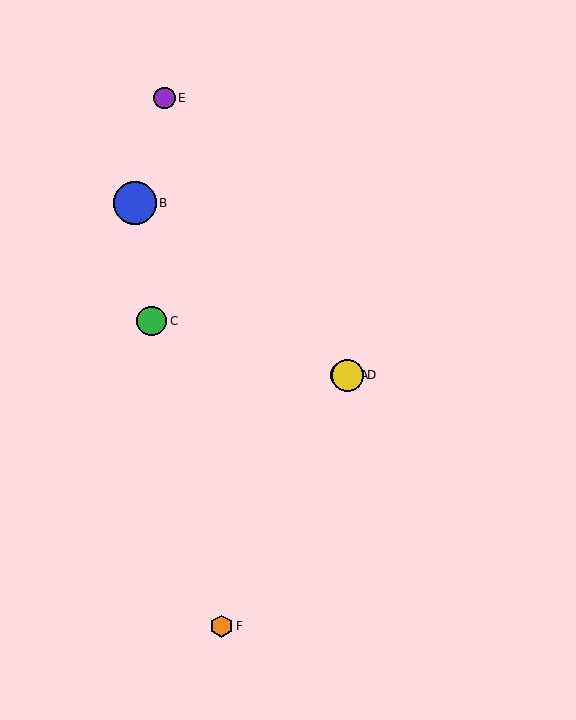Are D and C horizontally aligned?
No, D is at y≈375 and C is at y≈321.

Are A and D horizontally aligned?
Yes, both are at y≈375.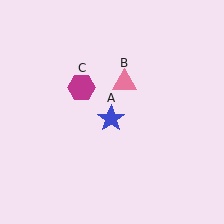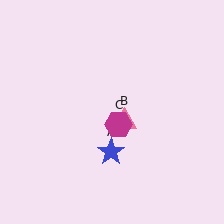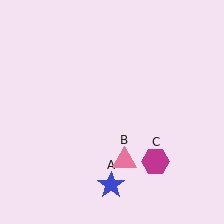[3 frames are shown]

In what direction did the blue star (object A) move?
The blue star (object A) moved down.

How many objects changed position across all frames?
3 objects changed position: blue star (object A), pink triangle (object B), magenta hexagon (object C).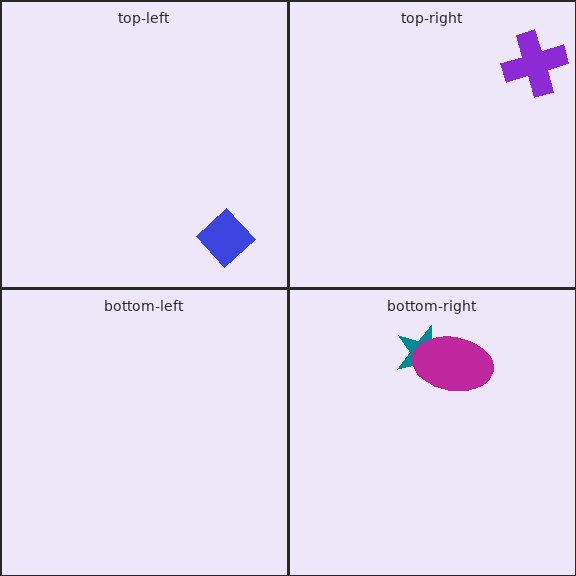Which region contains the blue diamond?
The top-left region.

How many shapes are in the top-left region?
1.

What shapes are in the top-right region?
The purple cross.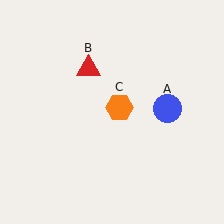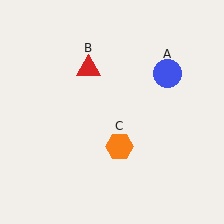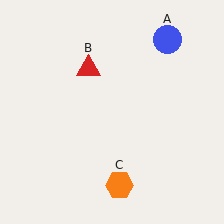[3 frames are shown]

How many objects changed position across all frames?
2 objects changed position: blue circle (object A), orange hexagon (object C).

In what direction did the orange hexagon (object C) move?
The orange hexagon (object C) moved down.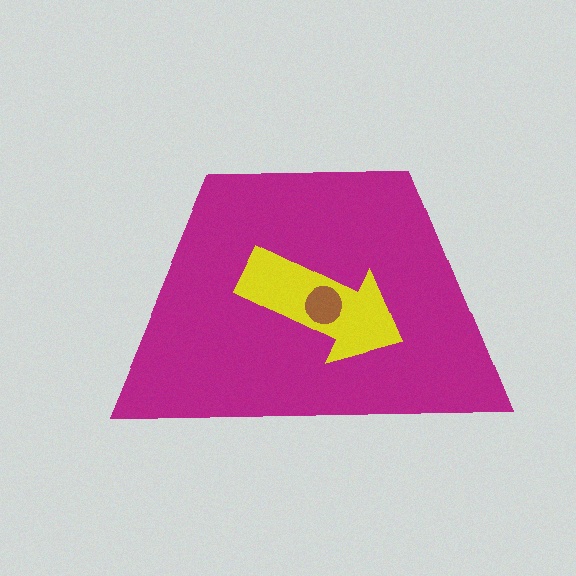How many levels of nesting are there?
3.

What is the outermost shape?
The magenta trapezoid.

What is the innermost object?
The brown circle.